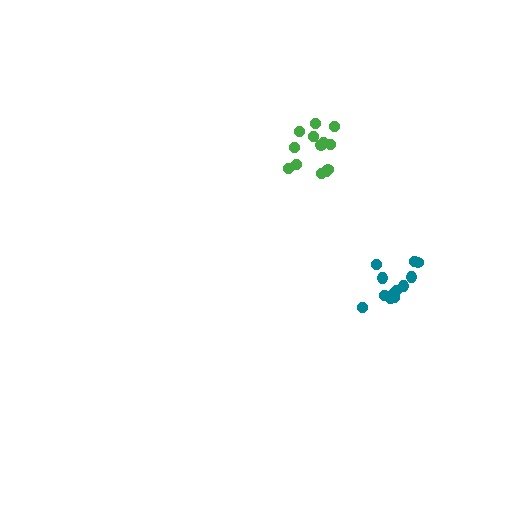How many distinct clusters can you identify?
There are 2 distinct clusters.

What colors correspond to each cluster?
The clusters are colored: green, teal.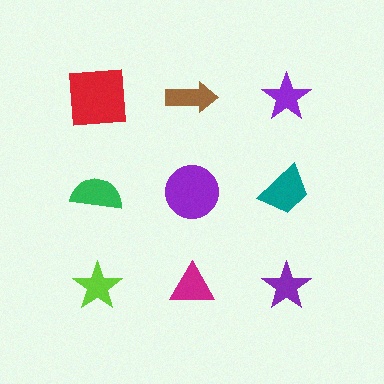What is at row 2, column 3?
A teal trapezoid.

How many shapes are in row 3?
3 shapes.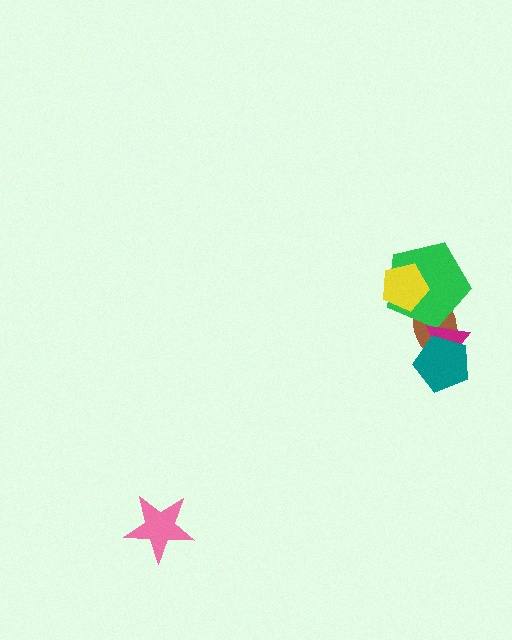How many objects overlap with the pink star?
0 objects overlap with the pink star.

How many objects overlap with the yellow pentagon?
2 objects overlap with the yellow pentagon.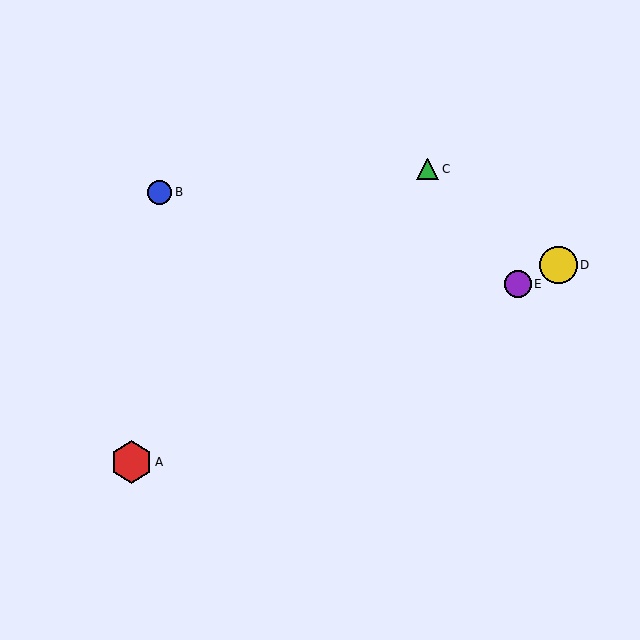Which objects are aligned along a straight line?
Objects A, D, E are aligned along a straight line.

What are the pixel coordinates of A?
Object A is at (131, 462).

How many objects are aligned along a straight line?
3 objects (A, D, E) are aligned along a straight line.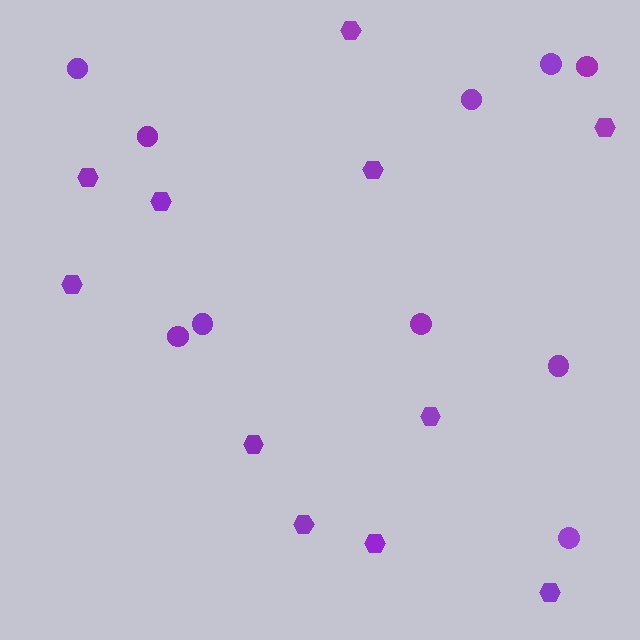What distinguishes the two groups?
There are 2 groups: one group of hexagons (11) and one group of circles (10).